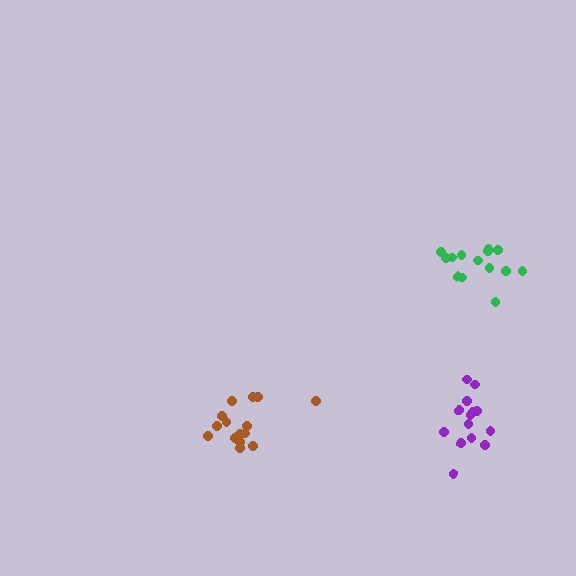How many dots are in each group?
Group 1: 16 dots, Group 2: 14 dots, Group 3: 14 dots (44 total).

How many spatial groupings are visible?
There are 3 spatial groupings.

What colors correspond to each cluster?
The clusters are colored: brown, green, purple.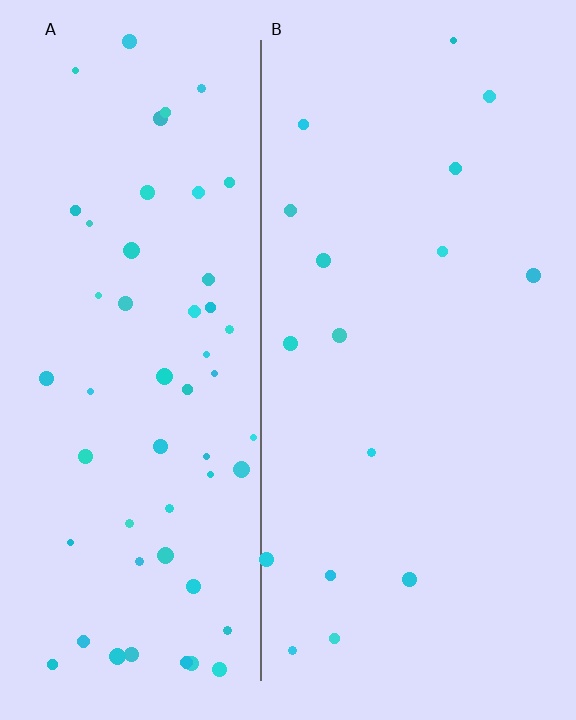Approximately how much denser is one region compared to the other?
Approximately 3.4× — region A over region B.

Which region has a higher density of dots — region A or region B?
A (the left).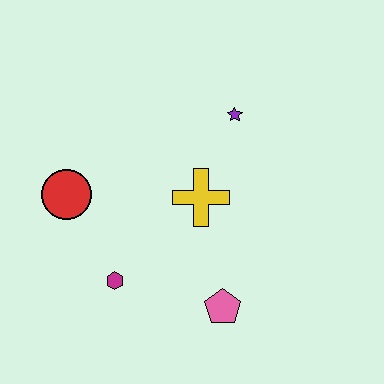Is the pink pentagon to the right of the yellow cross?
Yes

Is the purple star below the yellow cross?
No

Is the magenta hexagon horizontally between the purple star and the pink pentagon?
No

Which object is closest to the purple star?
The yellow cross is closest to the purple star.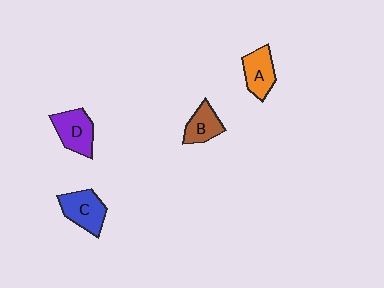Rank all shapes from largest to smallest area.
From largest to smallest: C (blue), D (purple), A (orange), B (brown).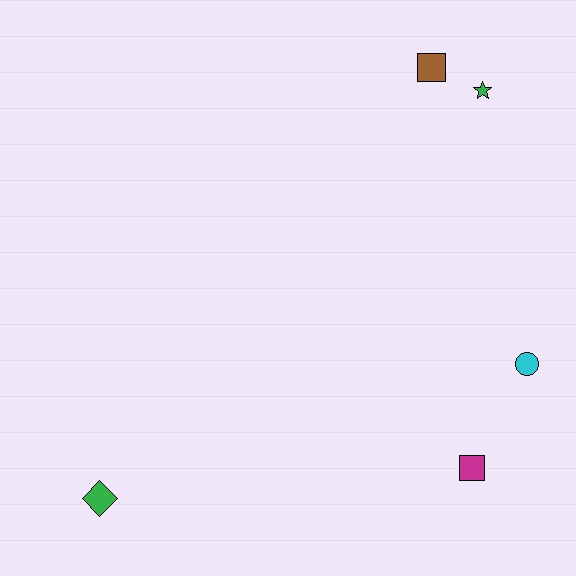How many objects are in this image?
There are 5 objects.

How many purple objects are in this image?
There are no purple objects.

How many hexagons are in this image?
There are no hexagons.